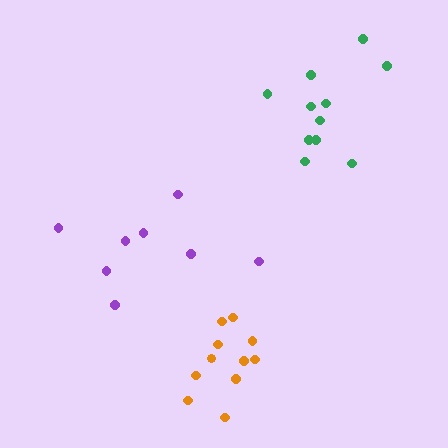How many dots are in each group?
Group 1: 8 dots, Group 2: 11 dots, Group 3: 11 dots (30 total).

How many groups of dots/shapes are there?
There are 3 groups.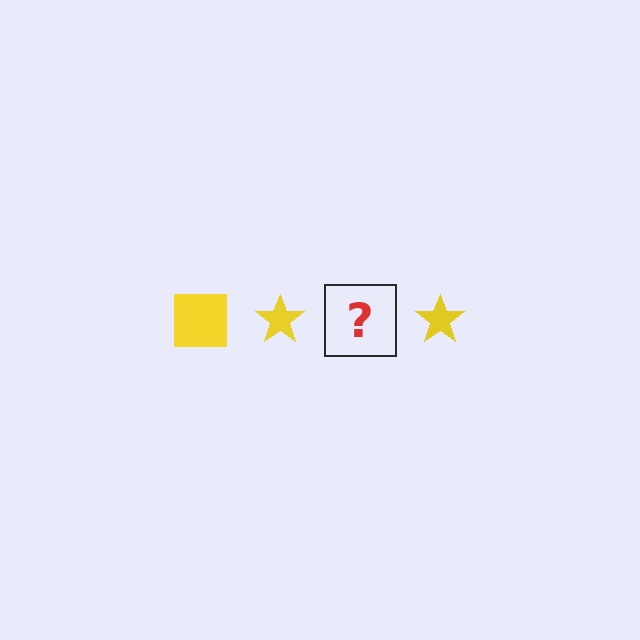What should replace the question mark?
The question mark should be replaced with a yellow square.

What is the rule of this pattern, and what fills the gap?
The rule is that the pattern cycles through square, star shapes in yellow. The gap should be filled with a yellow square.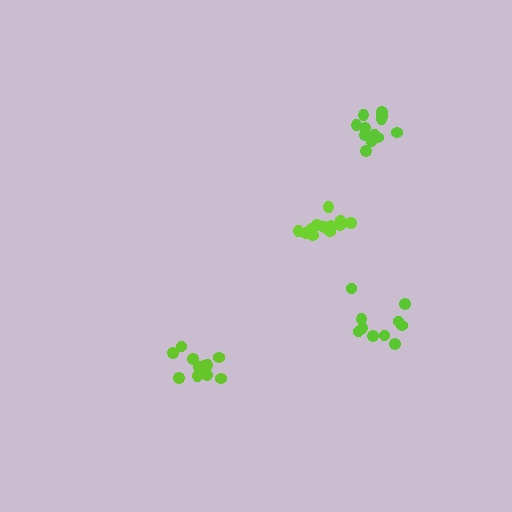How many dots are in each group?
Group 1: 12 dots, Group 2: 12 dots, Group 3: 13 dots, Group 4: 10 dots (47 total).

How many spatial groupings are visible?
There are 4 spatial groupings.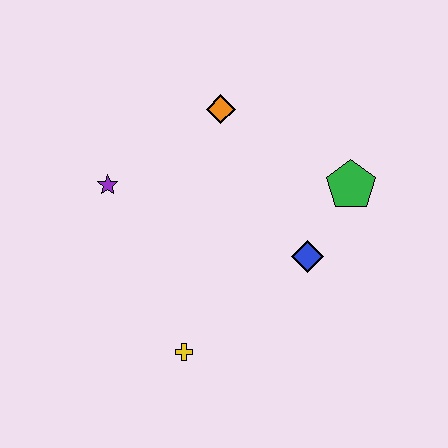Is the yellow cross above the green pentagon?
No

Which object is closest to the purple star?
The orange diamond is closest to the purple star.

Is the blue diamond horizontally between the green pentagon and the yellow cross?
Yes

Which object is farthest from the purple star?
The green pentagon is farthest from the purple star.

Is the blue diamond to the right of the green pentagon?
No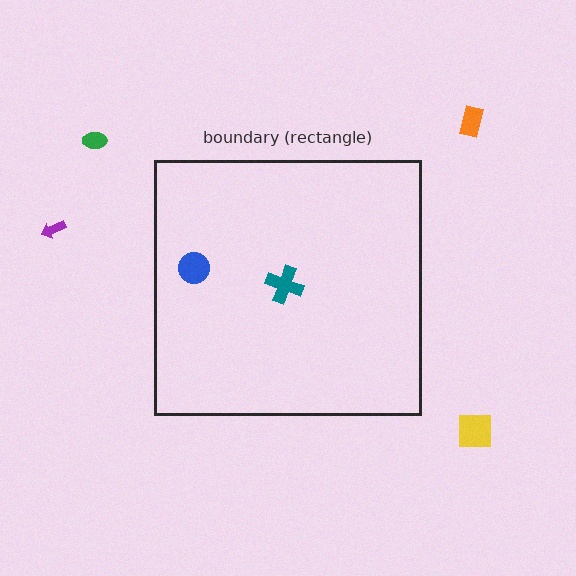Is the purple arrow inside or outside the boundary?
Outside.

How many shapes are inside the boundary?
2 inside, 4 outside.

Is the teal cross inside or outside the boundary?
Inside.